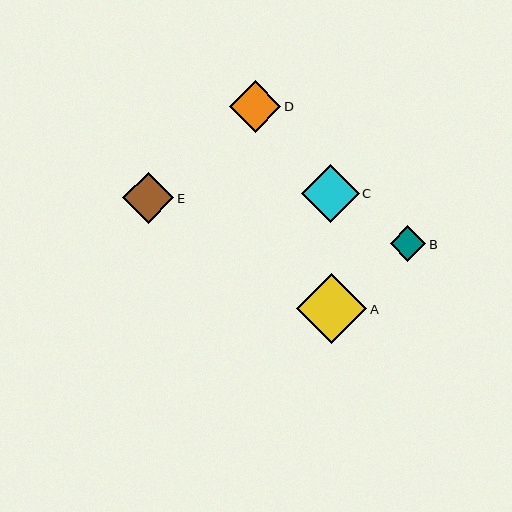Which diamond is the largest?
Diamond A is the largest with a size of approximately 70 pixels.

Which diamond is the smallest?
Diamond B is the smallest with a size of approximately 36 pixels.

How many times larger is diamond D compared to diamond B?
Diamond D is approximately 1.4 times the size of diamond B.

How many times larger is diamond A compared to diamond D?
Diamond A is approximately 1.4 times the size of diamond D.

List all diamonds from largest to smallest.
From largest to smallest: A, C, D, E, B.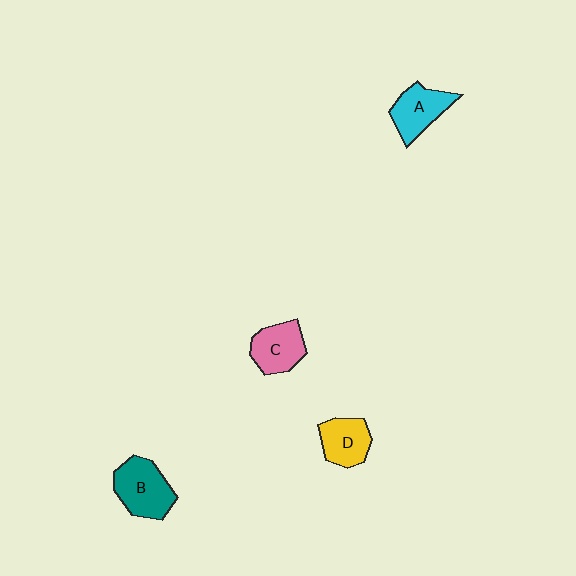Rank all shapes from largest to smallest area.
From largest to smallest: B (teal), A (cyan), C (pink), D (yellow).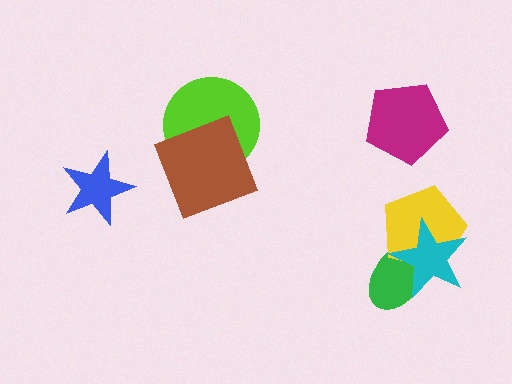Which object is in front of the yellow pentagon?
The cyan star is in front of the yellow pentagon.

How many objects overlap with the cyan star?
2 objects overlap with the cyan star.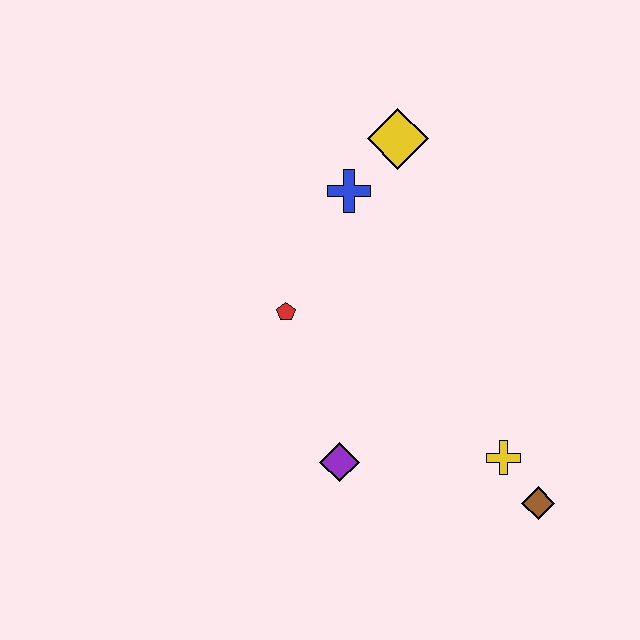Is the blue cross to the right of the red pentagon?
Yes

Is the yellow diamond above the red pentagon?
Yes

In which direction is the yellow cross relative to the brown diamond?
The yellow cross is above the brown diamond.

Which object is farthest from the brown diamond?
The yellow diamond is farthest from the brown diamond.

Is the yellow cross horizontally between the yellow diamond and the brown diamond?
Yes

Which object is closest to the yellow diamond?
The blue cross is closest to the yellow diamond.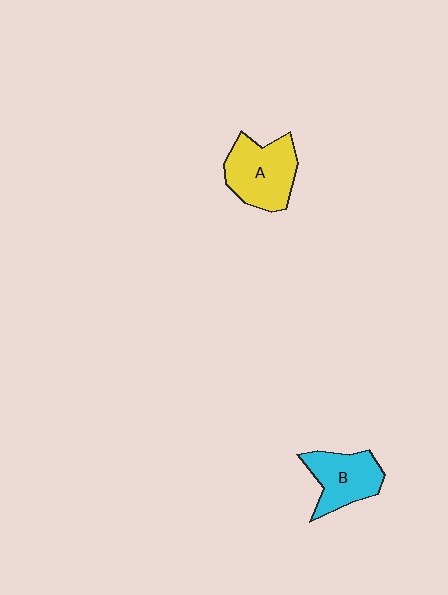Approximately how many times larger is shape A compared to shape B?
Approximately 1.2 times.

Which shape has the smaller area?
Shape B (cyan).